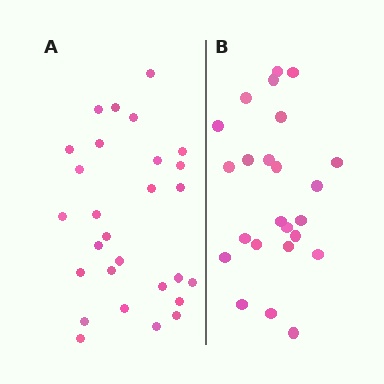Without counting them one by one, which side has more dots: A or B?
Region A (the left region) has more dots.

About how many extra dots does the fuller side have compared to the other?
Region A has about 4 more dots than region B.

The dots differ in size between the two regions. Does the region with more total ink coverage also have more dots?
No. Region B has more total ink coverage because its dots are larger, but region A actually contains more individual dots. Total area can be misleading — the number of items is what matters here.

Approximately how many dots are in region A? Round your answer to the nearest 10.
About 30 dots. (The exact count is 28, which rounds to 30.)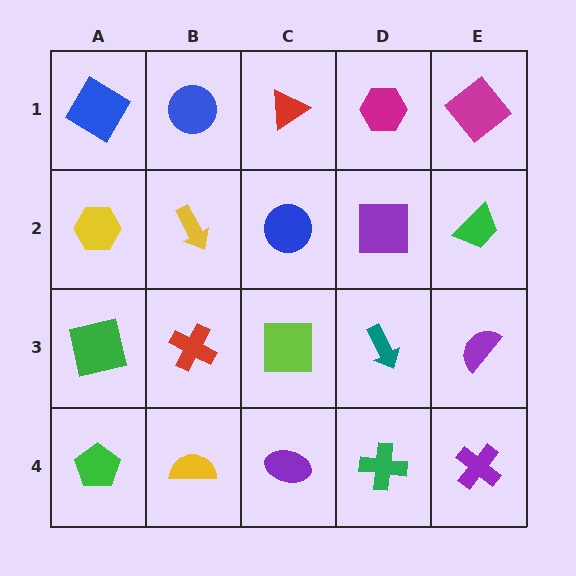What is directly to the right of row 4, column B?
A purple ellipse.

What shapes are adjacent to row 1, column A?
A yellow hexagon (row 2, column A), a blue circle (row 1, column B).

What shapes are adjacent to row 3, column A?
A yellow hexagon (row 2, column A), a green pentagon (row 4, column A), a red cross (row 3, column B).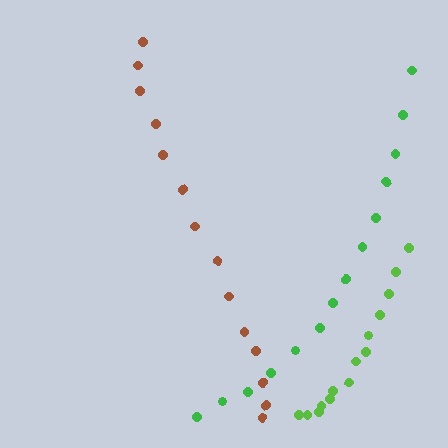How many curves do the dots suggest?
There are 3 distinct paths.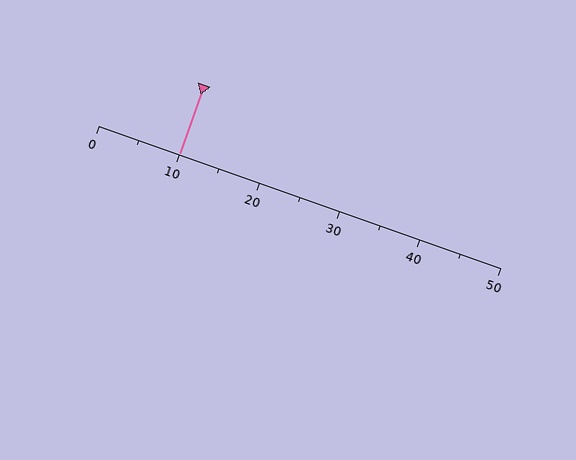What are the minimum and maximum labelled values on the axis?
The axis runs from 0 to 50.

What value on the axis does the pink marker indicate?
The marker indicates approximately 10.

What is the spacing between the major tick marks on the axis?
The major ticks are spaced 10 apart.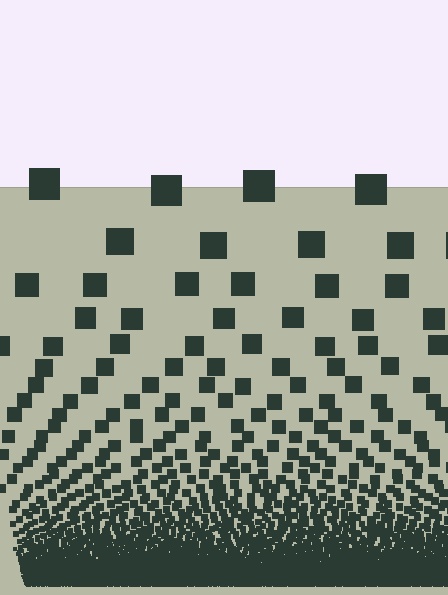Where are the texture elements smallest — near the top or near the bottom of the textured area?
Near the bottom.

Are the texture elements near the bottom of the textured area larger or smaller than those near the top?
Smaller. The gradient is inverted — elements near the bottom are smaller and denser.